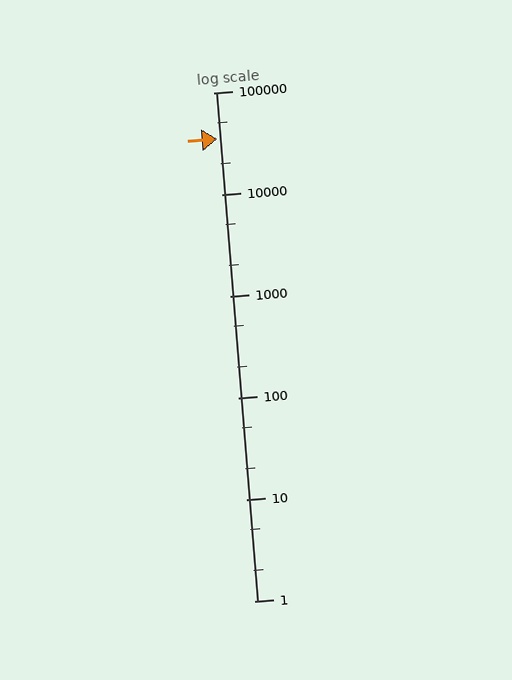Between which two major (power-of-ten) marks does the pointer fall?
The pointer is between 10000 and 100000.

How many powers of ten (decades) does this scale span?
The scale spans 5 decades, from 1 to 100000.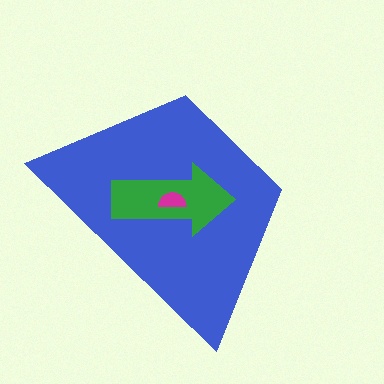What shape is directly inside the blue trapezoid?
The green arrow.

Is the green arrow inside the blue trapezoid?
Yes.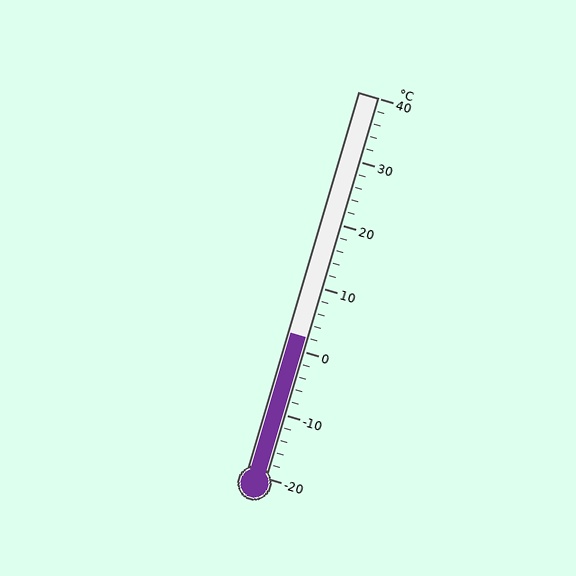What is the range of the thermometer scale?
The thermometer scale ranges from -20°C to 40°C.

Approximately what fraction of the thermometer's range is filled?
The thermometer is filled to approximately 35% of its range.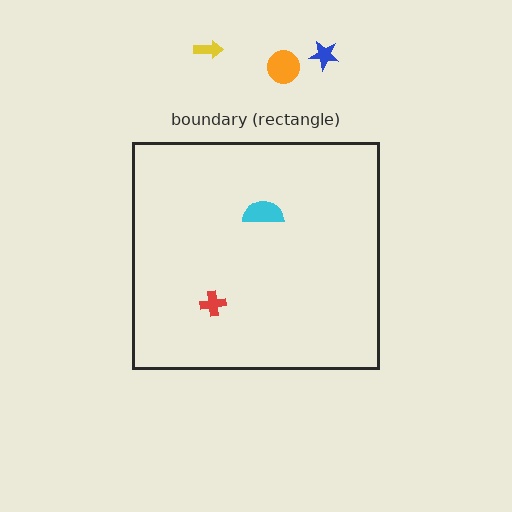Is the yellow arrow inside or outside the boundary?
Outside.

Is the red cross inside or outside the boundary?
Inside.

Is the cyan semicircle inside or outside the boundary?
Inside.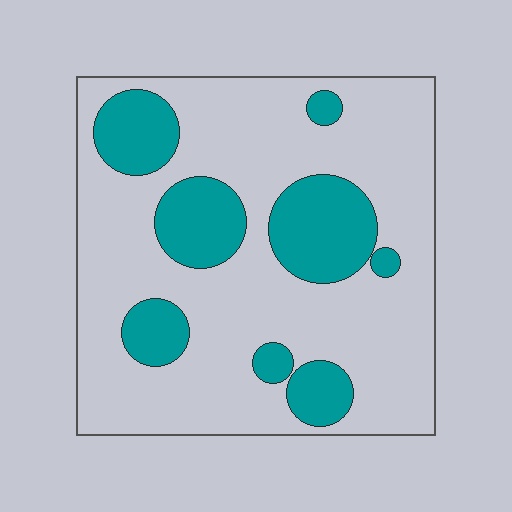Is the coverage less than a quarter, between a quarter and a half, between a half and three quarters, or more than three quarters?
Between a quarter and a half.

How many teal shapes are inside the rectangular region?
8.